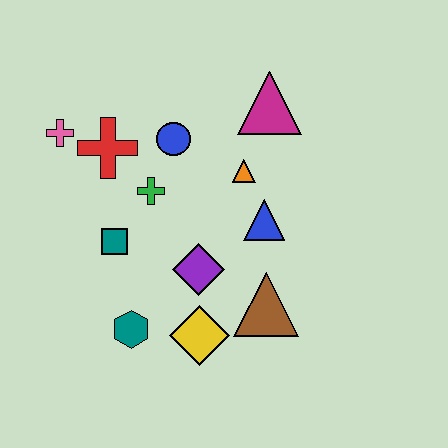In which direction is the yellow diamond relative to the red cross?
The yellow diamond is below the red cross.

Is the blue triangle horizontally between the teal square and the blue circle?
No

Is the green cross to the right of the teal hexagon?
Yes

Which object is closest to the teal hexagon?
The yellow diamond is closest to the teal hexagon.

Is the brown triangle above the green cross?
No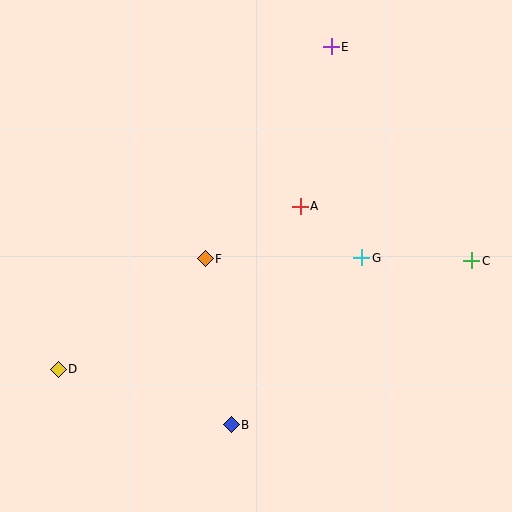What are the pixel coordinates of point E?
Point E is at (331, 47).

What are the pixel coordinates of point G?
Point G is at (362, 258).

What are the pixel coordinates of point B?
Point B is at (231, 425).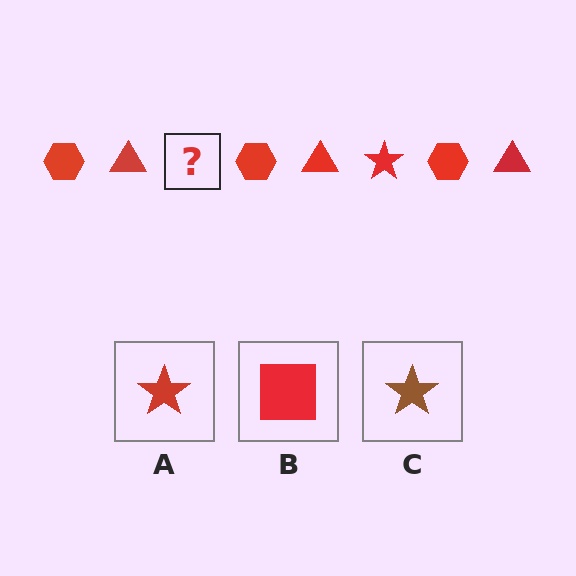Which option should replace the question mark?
Option A.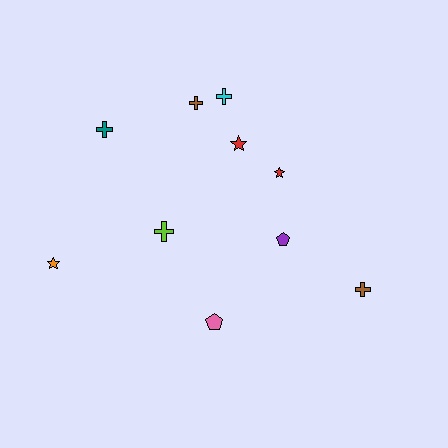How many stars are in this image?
There are 3 stars.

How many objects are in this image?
There are 10 objects.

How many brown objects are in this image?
There are 2 brown objects.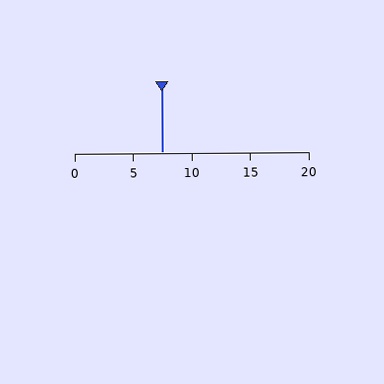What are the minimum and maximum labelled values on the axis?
The axis runs from 0 to 20.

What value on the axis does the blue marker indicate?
The marker indicates approximately 7.5.